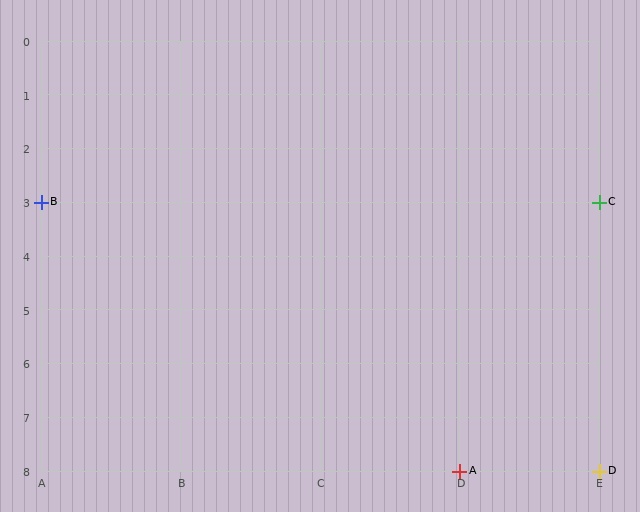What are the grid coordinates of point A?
Point A is at grid coordinates (D, 8).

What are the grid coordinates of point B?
Point B is at grid coordinates (A, 3).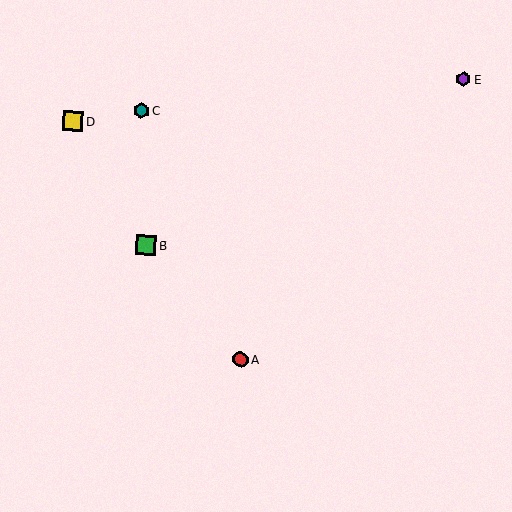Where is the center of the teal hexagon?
The center of the teal hexagon is at (141, 111).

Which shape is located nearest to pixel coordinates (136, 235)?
The green square (labeled B) at (146, 245) is nearest to that location.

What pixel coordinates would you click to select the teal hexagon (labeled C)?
Click at (141, 111) to select the teal hexagon C.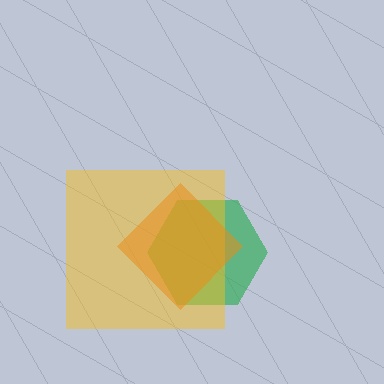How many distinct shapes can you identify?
There are 3 distinct shapes: a green hexagon, a yellow square, an orange diamond.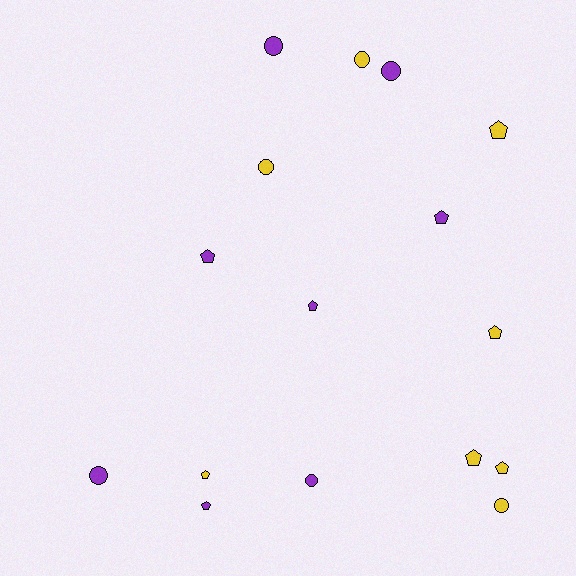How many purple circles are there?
There are 4 purple circles.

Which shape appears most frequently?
Pentagon, with 9 objects.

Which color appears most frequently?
Yellow, with 8 objects.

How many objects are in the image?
There are 16 objects.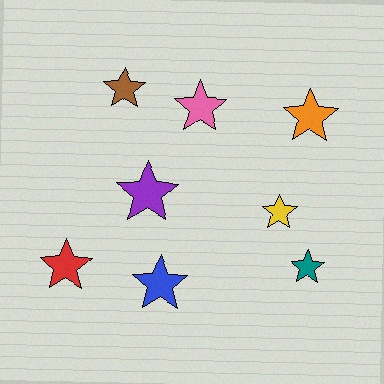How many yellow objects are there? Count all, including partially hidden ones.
There is 1 yellow object.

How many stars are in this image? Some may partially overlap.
There are 8 stars.